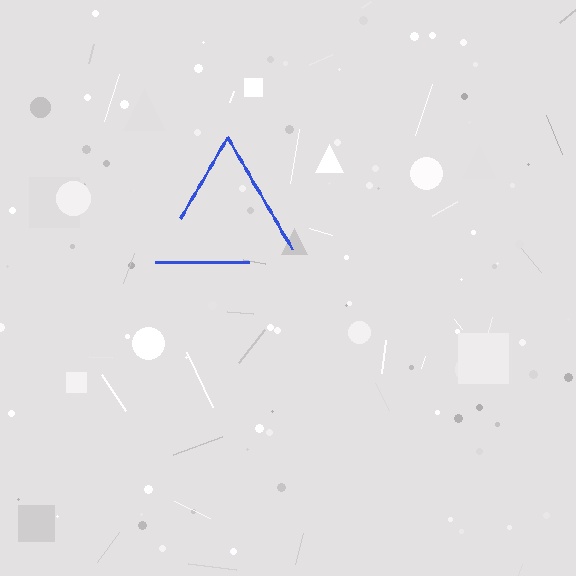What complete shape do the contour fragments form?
The contour fragments form a triangle.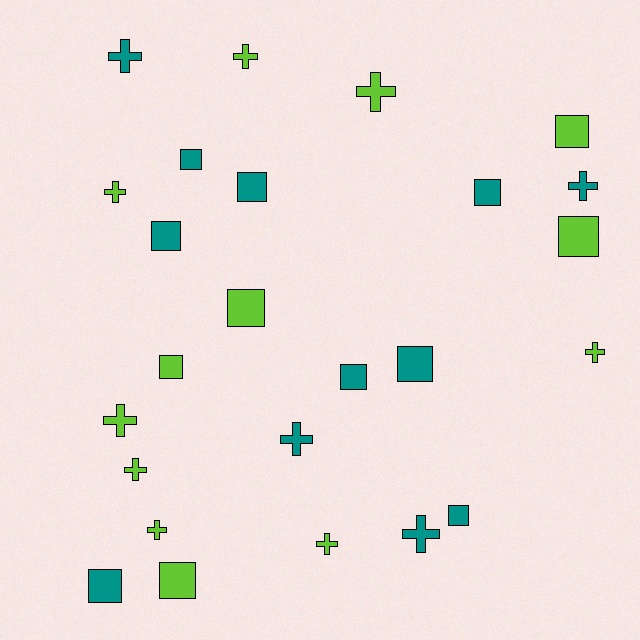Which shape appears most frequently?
Square, with 13 objects.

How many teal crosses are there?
There are 4 teal crosses.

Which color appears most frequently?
Lime, with 13 objects.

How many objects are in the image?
There are 25 objects.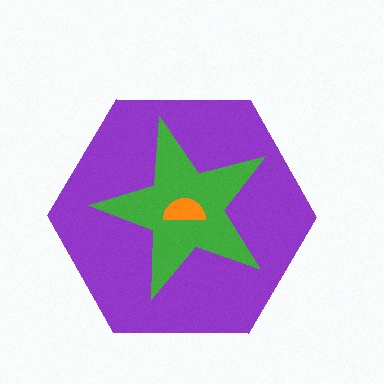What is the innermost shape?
The orange semicircle.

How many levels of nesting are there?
3.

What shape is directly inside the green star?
The orange semicircle.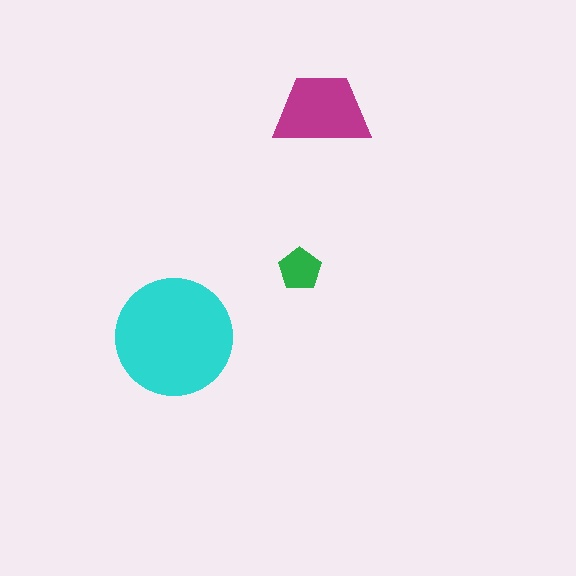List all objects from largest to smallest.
The cyan circle, the magenta trapezoid, the green pentagon.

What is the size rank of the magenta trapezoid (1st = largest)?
2nd.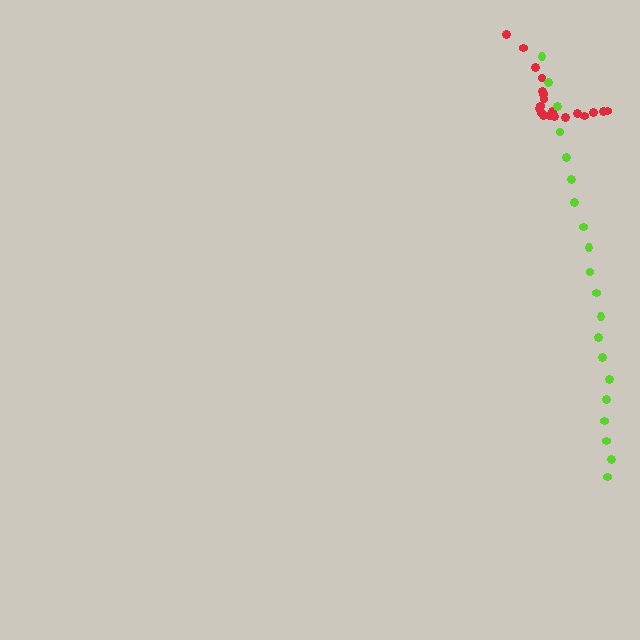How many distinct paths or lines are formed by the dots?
There are 2 distinct paths.